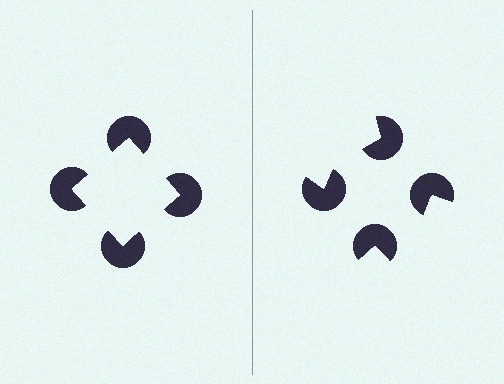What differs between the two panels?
The pac-man discs are positioned identically on both sides; only the wedge orientations differ. On the left they align to a square; on the right they are misaligned.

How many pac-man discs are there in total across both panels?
8 — 4 on each side.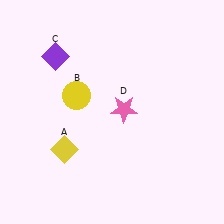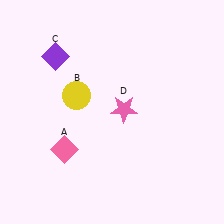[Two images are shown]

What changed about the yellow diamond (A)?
In Image 1, A is yellow. In Image 2, it changed to pink.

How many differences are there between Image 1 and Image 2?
There is 1 difference between the two images.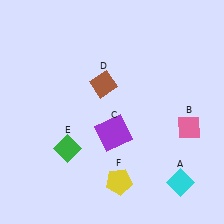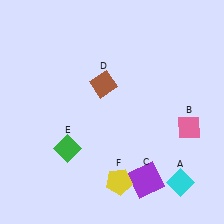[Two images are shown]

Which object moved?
The purple square (C) moved down.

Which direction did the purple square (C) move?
The purple square (C) moved down.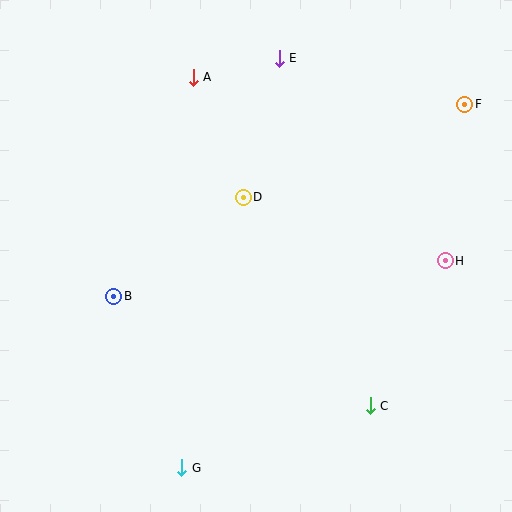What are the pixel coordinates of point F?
Point F is at (465, 104).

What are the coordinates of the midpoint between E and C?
The midpoint between E and C is at (325, 232).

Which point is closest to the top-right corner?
Point F is closest to the top-right corner.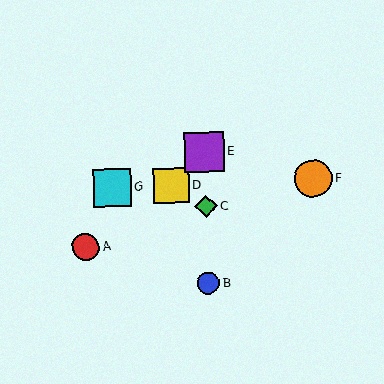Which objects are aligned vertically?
Objects B, C, E are aligned vertically.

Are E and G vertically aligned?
No, E is at x≈204 and G is at x≈112.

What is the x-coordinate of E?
Object E is at x≈204.